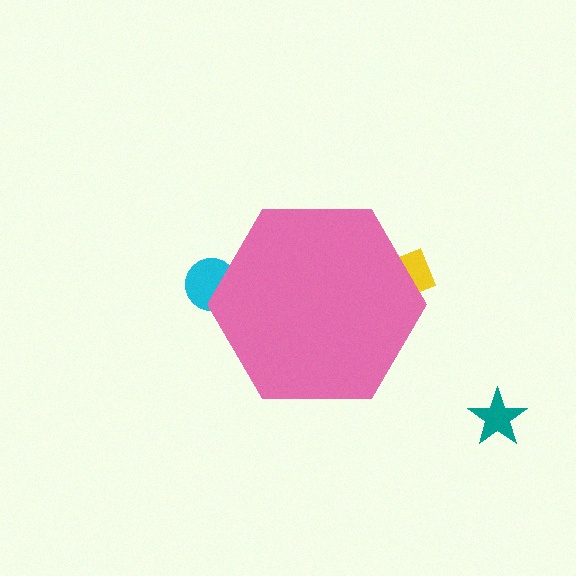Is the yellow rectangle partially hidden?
Yes, the yellow rectangle is partially hidden behind the pink hexagon.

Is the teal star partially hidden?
No, the teal star is fully visible.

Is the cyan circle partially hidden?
Yes, the cyan circle is partially hidden behind the pink hexagon.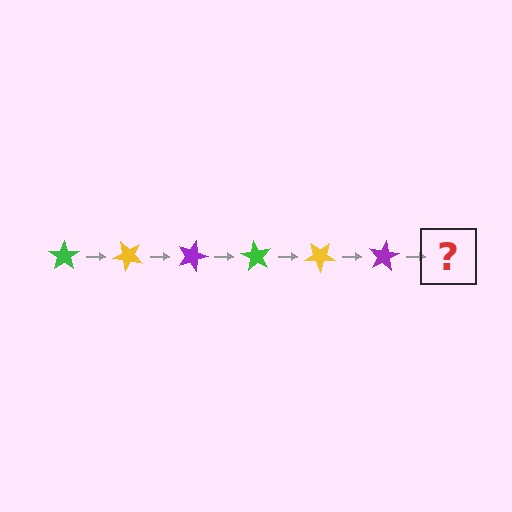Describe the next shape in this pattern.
It should be a green star, rotated 270 degrees from the start.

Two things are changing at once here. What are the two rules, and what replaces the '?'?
The two rules are that it rotates 45 degrees each step and the color cycles through green, yellow, and purple. The '?' should be a green star, rotated 270 degrees from the start.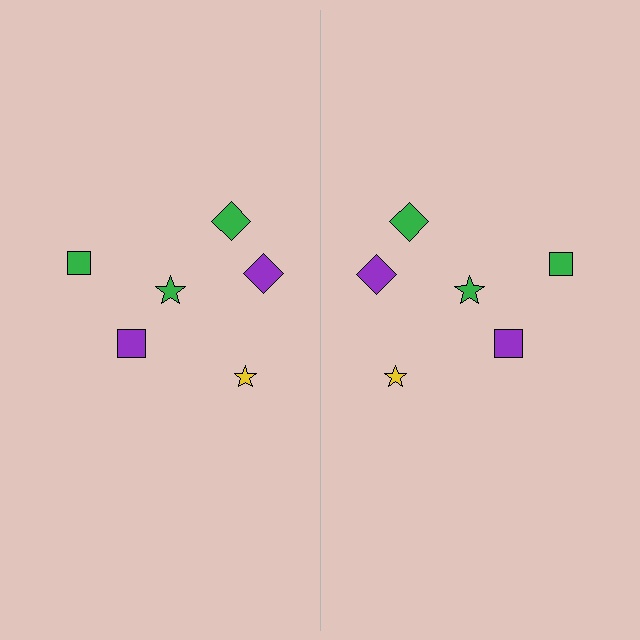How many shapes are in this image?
There are 12 shapes in this image.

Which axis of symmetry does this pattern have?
The pattern has a vertical axis of symmetry running through the center of the image.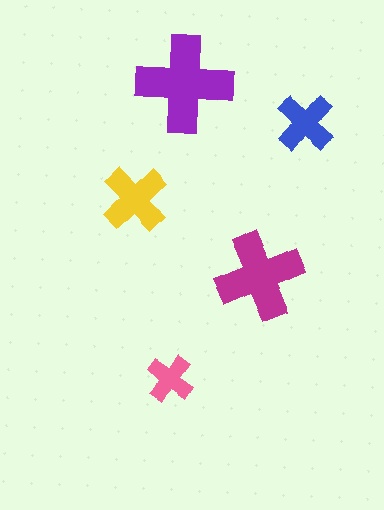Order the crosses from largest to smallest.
the purple one, the magenta one, the yellow one, the blue one, the pink one.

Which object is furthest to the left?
The yellow cross is leftmost.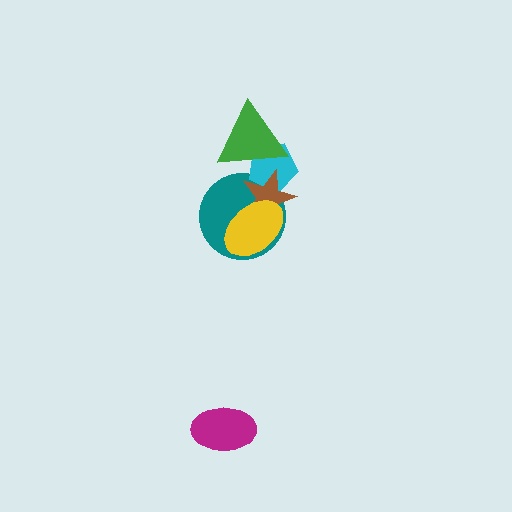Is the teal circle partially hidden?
Yes, it is partially covered by another shape.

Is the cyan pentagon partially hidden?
Yes, it is partially covered by another shape.